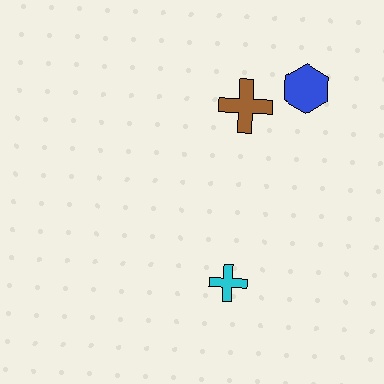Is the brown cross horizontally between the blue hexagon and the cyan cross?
Yes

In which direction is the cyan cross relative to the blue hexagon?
The cyan cross is below the blue hexagon.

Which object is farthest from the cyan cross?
The blue hexagon is farthest from the cyan cross.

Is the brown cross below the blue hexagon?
Yes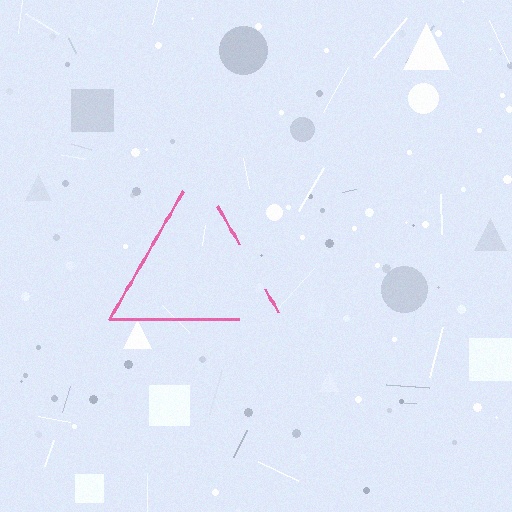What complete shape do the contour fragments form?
The contour fragments form a triangle.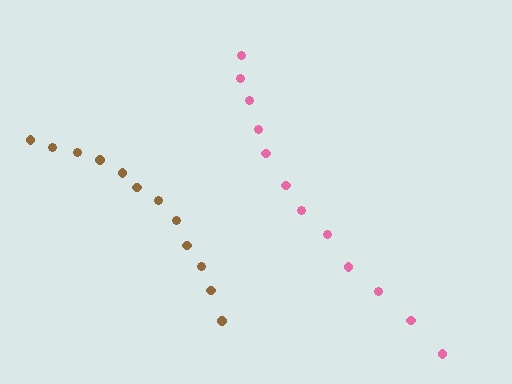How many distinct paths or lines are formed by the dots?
There are 2 distinct paths.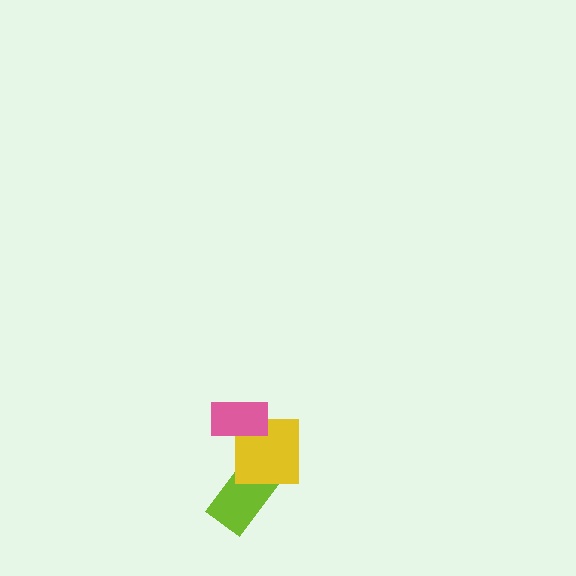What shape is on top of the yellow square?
The pink rectangle is on top of the yellow square.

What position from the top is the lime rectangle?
The lime rectangle is 3rd from the top.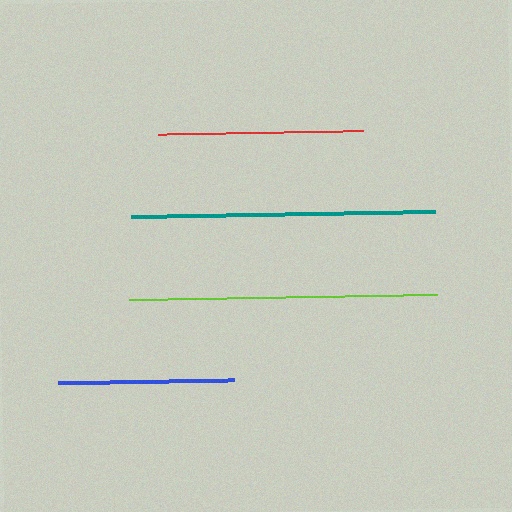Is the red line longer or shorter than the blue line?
The red line is longer than the blue line.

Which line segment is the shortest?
The blue line is the shortest at approximately 176 pixels.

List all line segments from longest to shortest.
From longest to shortest: lime, teal, red, blue.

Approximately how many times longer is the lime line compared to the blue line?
The lime line is approximately 1.7 times the length of the blue line.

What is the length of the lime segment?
The lime segment is approximately 307 pixels long.